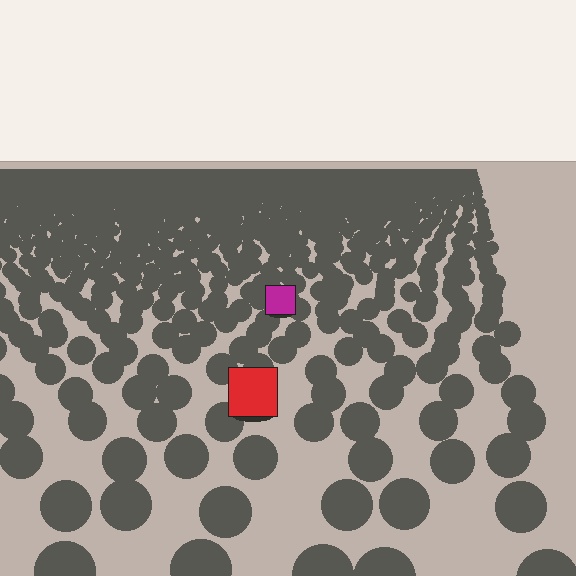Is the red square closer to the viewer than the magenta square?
Yes. The red square is closer — you can tell from the texture gradient: the ground texture is coarser near it.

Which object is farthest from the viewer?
The magenta square is farthest from the viewer. It appears smaller and the ground texture around it is denser.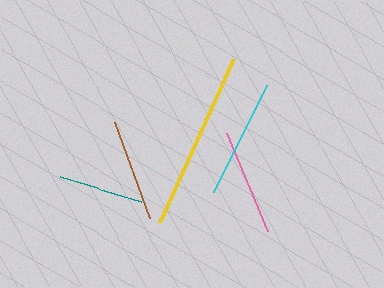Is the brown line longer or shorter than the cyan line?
The cyan line is longer than the brown line.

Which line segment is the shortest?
The teal line is the shortest at approximately 84 pixels.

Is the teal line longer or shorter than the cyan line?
The cyan line is longer than the teal line.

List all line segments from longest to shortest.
From longest to shortest: yellow, cyan, pink, brown, teal.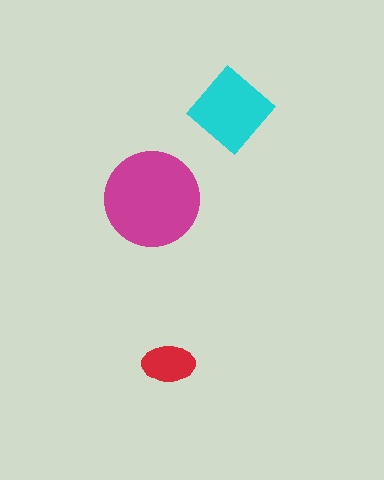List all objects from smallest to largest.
The red ellipse, the cyan diamond, the magenta circle.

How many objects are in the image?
There are 3 objects in the image.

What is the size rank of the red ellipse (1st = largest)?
3rd.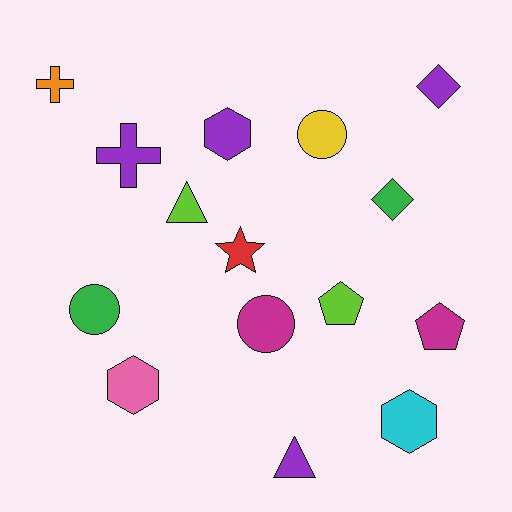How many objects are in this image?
There are 15 objects.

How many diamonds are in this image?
There are 2 diamonds.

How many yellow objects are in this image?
There is 1 yellow object.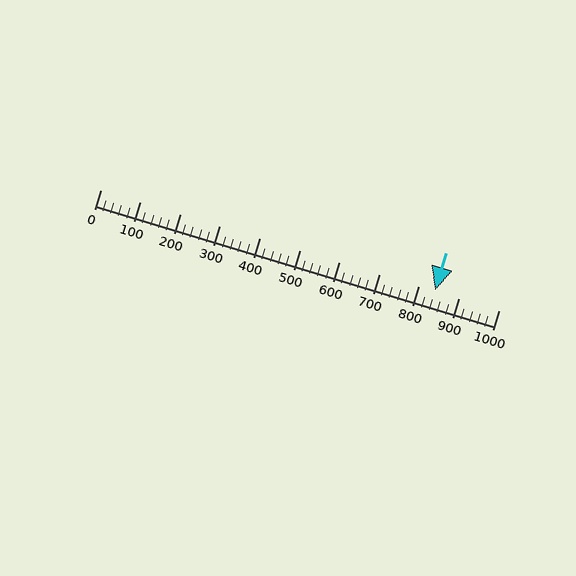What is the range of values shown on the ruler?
The ruler shows values from 0 to 1000.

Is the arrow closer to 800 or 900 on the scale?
The arrow is closer to 800.